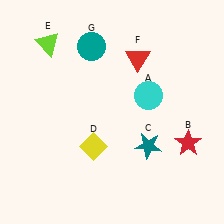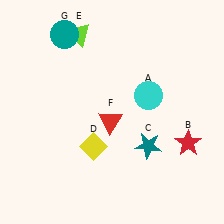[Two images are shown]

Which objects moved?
The objects that moved are: the lime triangle (E), the red triangle (F), the teal circle (G).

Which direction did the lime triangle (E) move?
The lime triangle (E) moved right.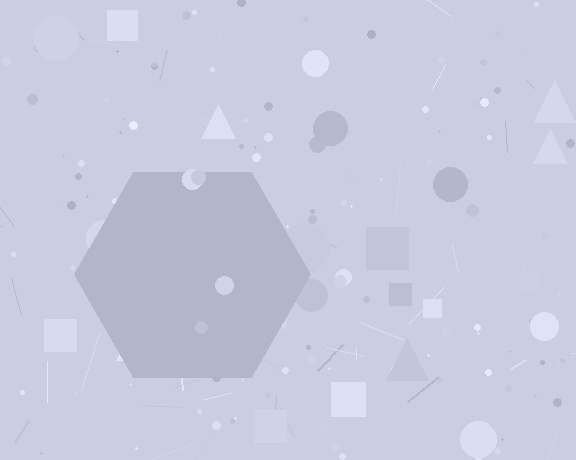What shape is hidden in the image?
A hexagon is hidden in the image.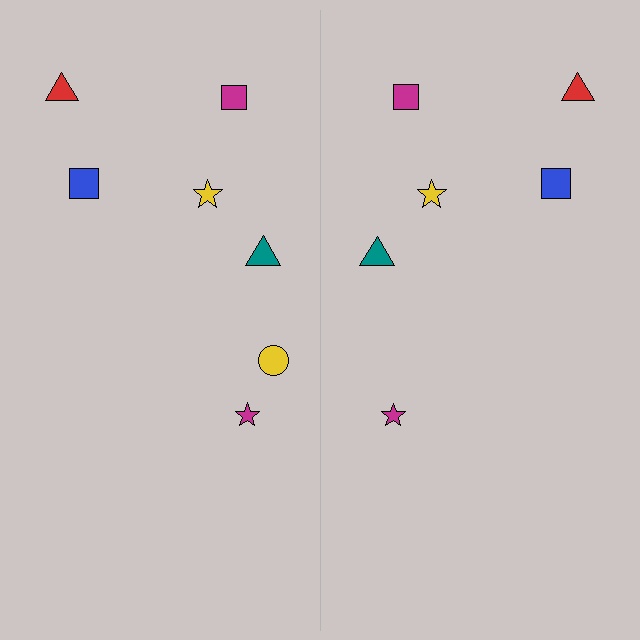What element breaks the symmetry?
A yellow circle is missing from the right side.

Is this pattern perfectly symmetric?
No, the pattern is not perfectly symmetric. A yellow circle is missing from the right side.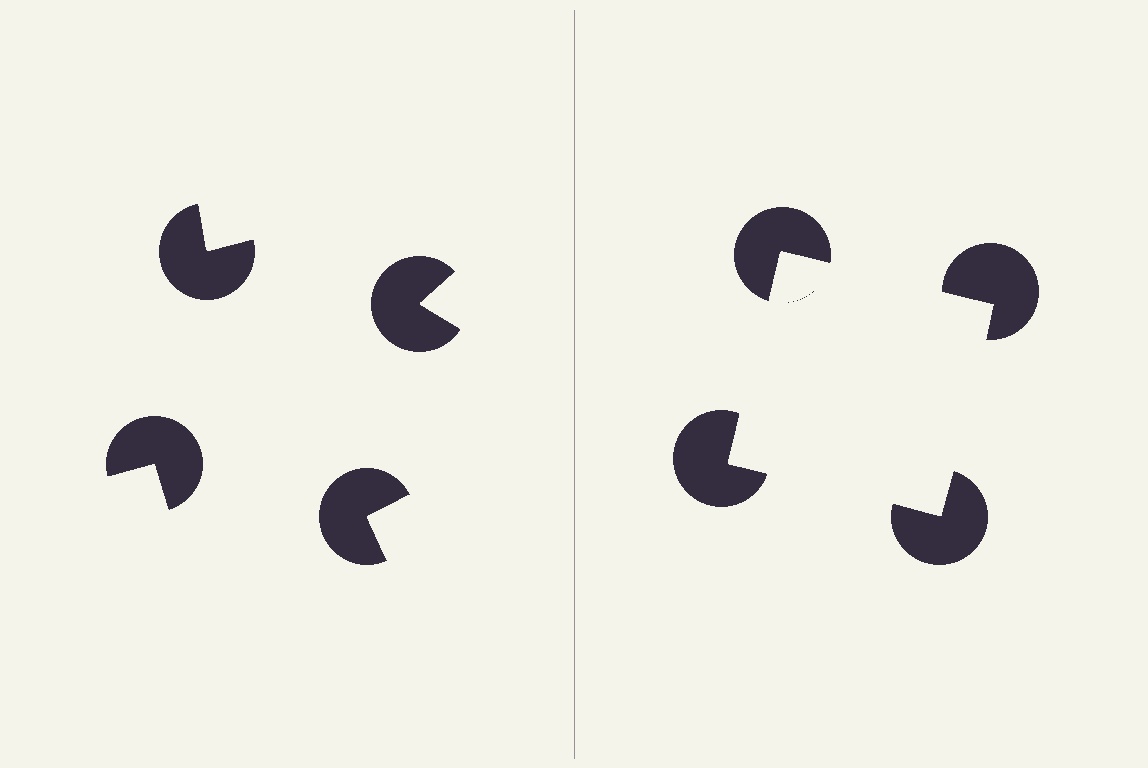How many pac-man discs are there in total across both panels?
8 — 4 on each side.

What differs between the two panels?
The pac-man discs are positioned identically on both sides; only the wedge orientations differ. On the right they align to a square; on the left they are misaligned.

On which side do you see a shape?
An illusory square appears on the right side. On the left side the wedge cuts are rotated, so no coherent shape forms.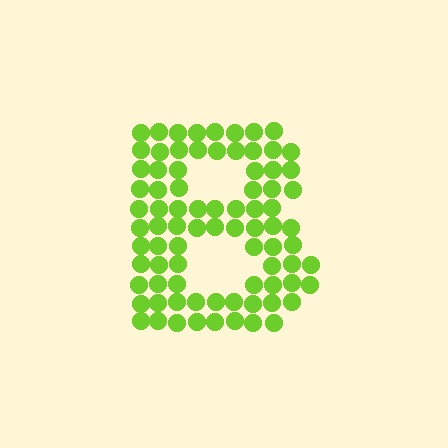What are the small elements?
The small elements are circles.